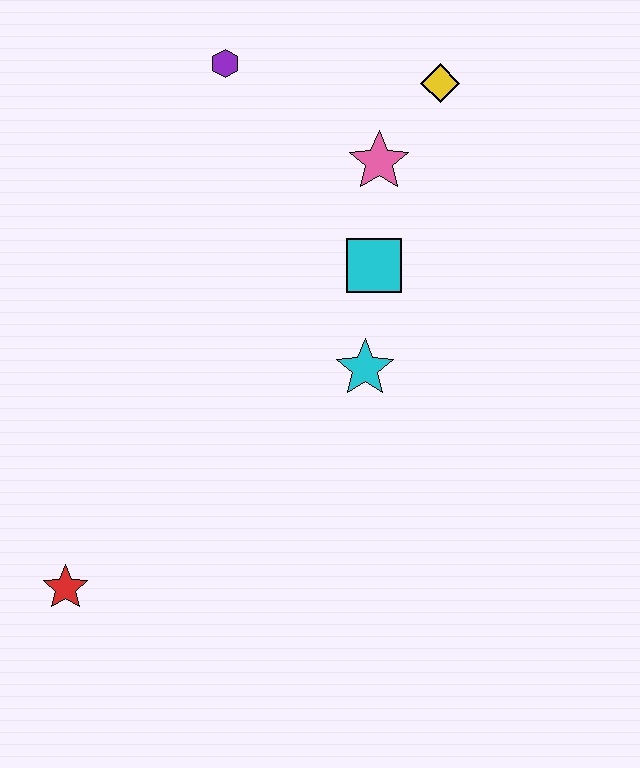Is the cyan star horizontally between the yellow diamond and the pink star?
No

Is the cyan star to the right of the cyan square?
No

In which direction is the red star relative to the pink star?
The red star is below the pink star.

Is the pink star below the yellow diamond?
Yes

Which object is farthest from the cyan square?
The red star is farthest from the cyan square.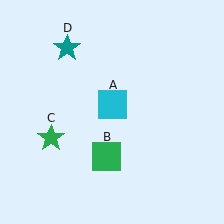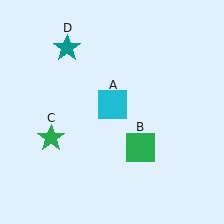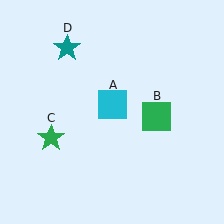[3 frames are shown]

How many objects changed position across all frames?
1 object changed position: green square (object B).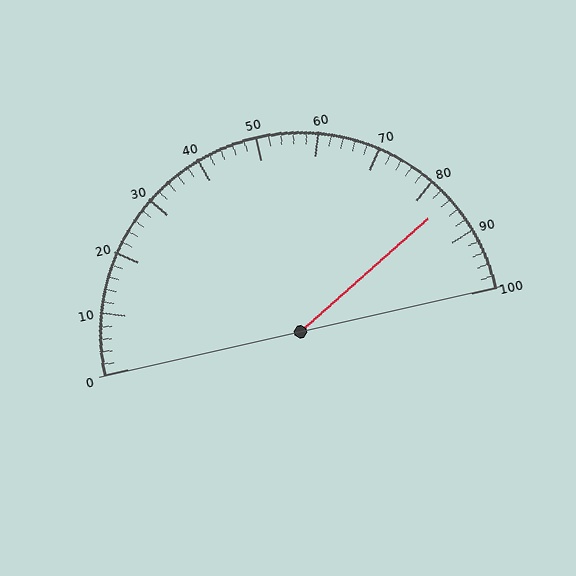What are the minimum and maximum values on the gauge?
The gauge ranges from 0 to 100.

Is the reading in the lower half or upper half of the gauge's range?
The reading is in the upper half of the range (0 to 100).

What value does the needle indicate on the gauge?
The needle indicates approximately 84.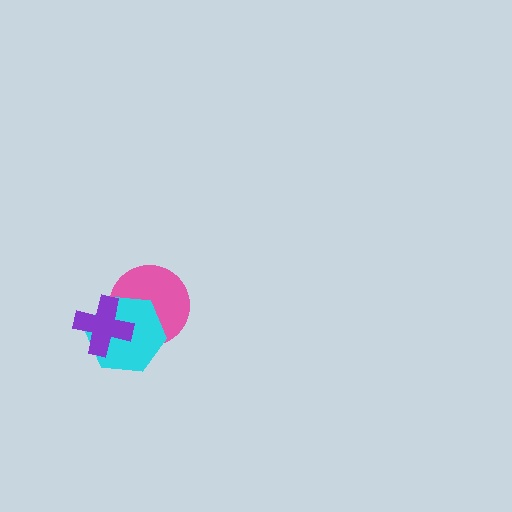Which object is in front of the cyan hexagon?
The purple cross is in front of the cyan hexagon.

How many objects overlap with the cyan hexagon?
2 objects overlap with the cyan hexagon.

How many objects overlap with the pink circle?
2 objects overlap with the pink circle.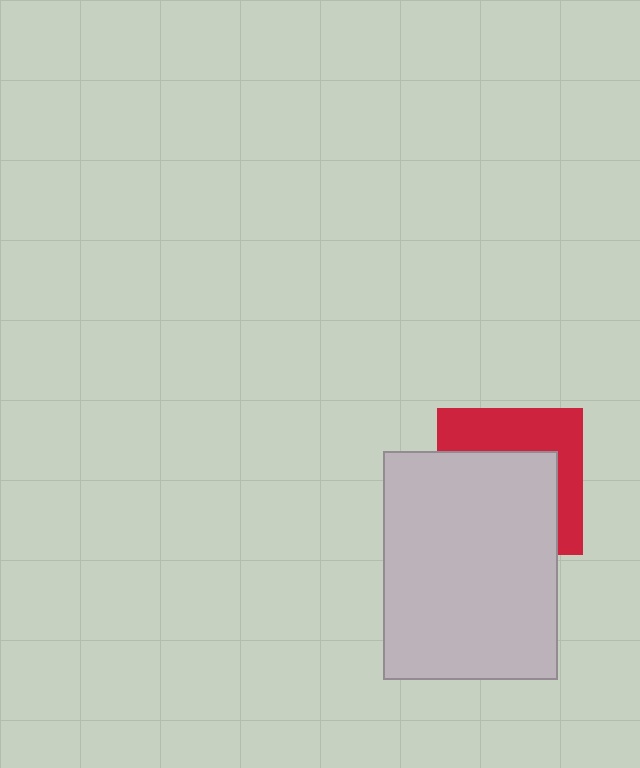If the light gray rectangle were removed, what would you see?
You would see the complete red square.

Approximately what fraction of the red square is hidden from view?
Roughly 58% of the red square is hidden behind the light gray rectangle.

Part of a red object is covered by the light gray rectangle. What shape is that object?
It is a square.